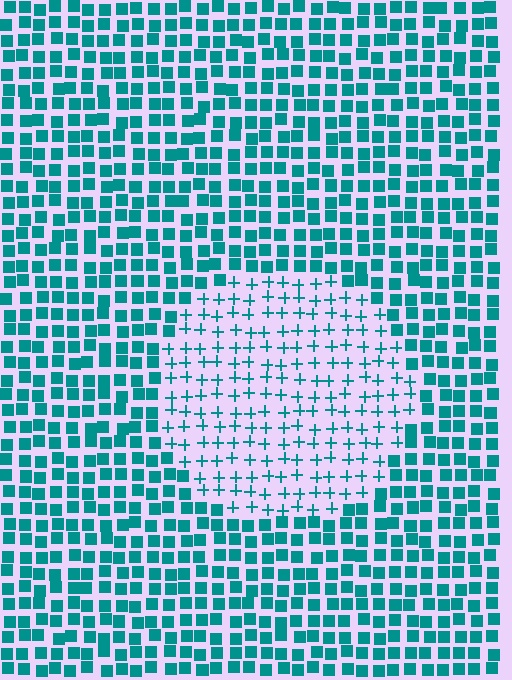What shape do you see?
I see a circle.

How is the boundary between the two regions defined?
The boundary is defined by a change in element shape: plus signs inside vs. squares outside. All elements share the same color and spacing.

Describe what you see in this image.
The image is filled with small teal elements arranged in a uniform grid. A circle-shaped region contains plus signs, while the surrounding area contains squares. The boundary is defined purely by the change in element shape.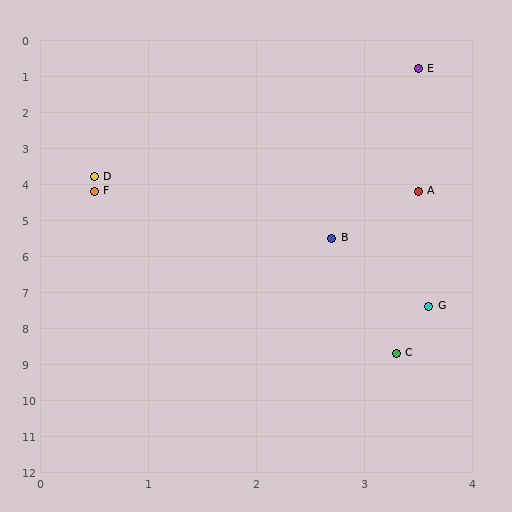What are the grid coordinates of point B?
Point B is at approximately (2.7, 5.5).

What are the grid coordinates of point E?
Point E is at approximately (3.5, 0.8).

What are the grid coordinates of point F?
Point F is at approximately (0.5, 4.2).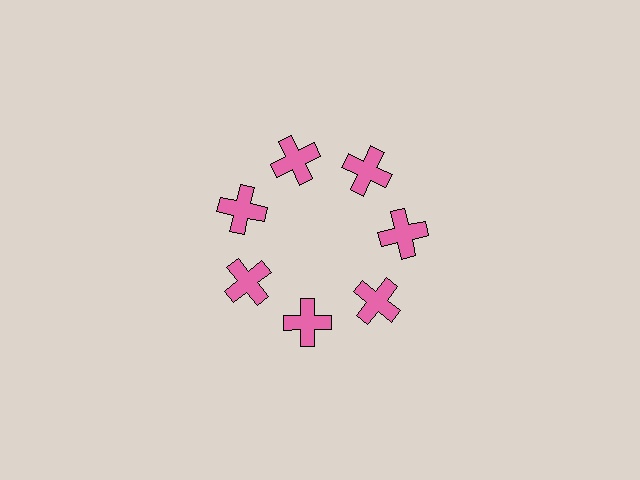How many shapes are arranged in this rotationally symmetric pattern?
There are 7 shapes, arranged in 7 groups of 1.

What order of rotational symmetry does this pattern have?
This pattern has 7-fold rotational symmetry.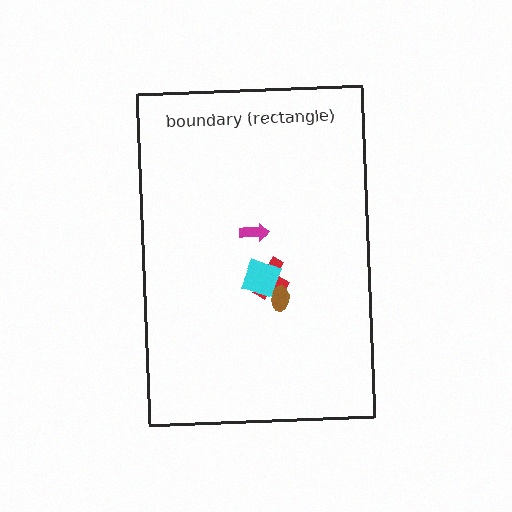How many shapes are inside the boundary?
4 inside, 0 outside.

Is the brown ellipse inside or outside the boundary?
Inside.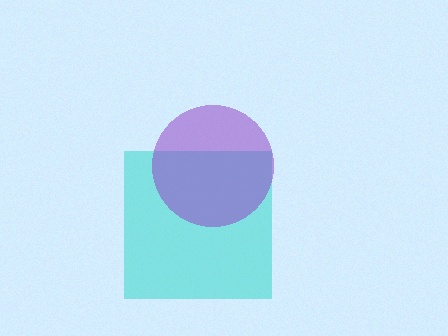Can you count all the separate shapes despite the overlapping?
Yes, there are 2 separate shapes.